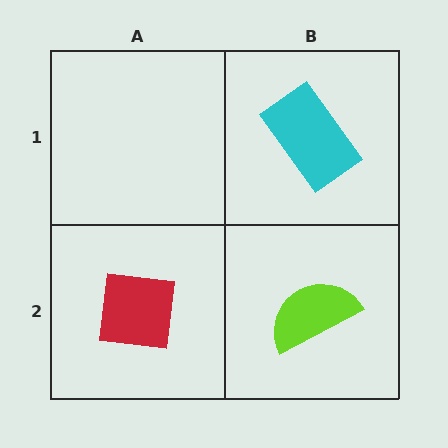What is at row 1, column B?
A cyan rectangle.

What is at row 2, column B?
A lime semicircle.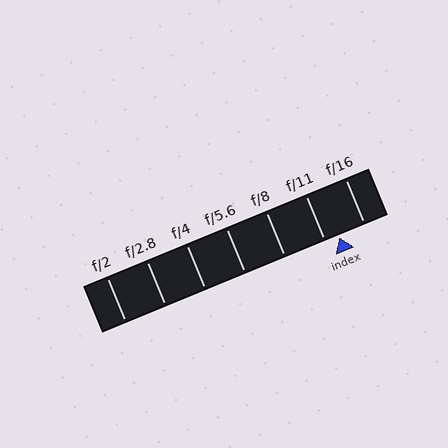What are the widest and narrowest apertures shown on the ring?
The widest aperture shown is f/2 and the narrowest is f/16.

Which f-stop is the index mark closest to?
The index mark is closest to f/11.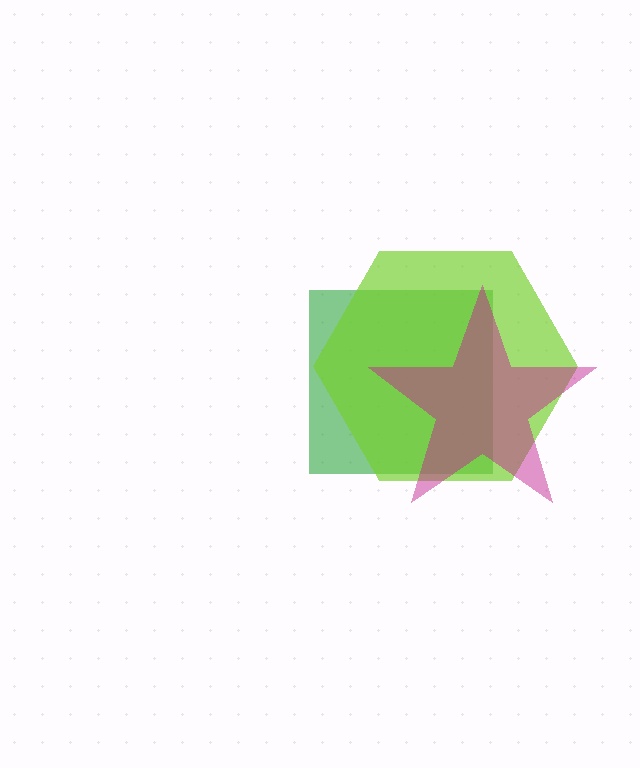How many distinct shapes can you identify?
There are 3 distinct shapes: a green square, a lime hexagon, a magenta star.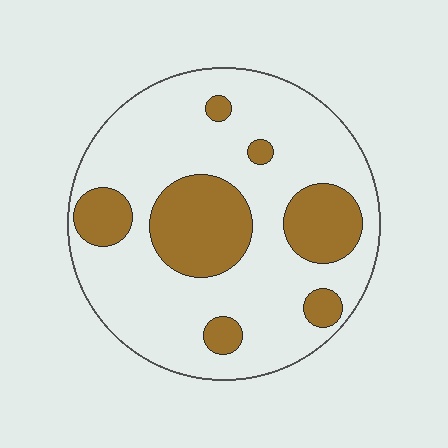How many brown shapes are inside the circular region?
7.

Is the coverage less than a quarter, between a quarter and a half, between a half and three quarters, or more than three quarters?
Between a quarter and a half.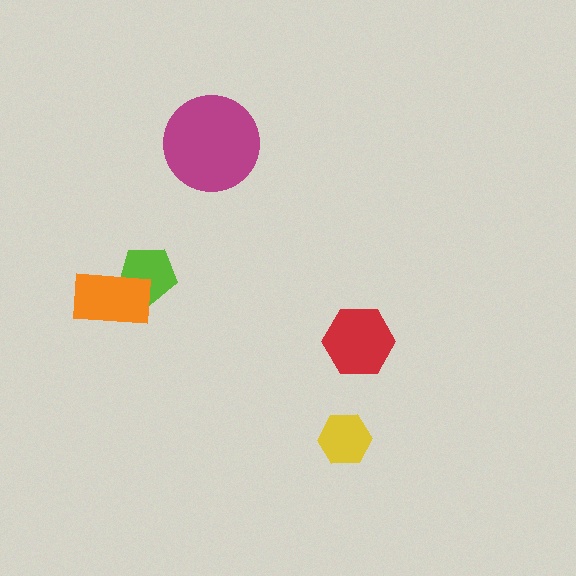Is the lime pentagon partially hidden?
Yes, it is partially covered by another shape.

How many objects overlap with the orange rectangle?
1 object overlaps with the orange rectangle.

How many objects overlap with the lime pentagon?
1 object overlaps with the lime pentagon.